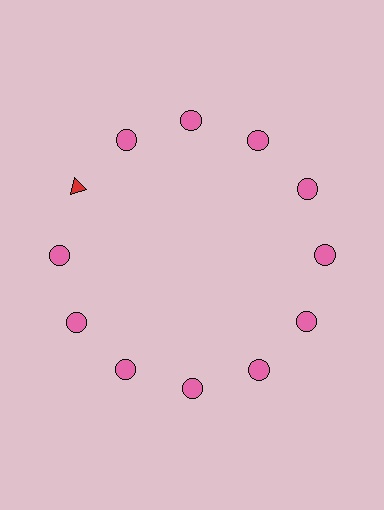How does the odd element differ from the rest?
It differs in both color (red instead of pink) and shape (triangle instead of circle).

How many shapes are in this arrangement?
There are 12 shapes arranged in a ring pattern.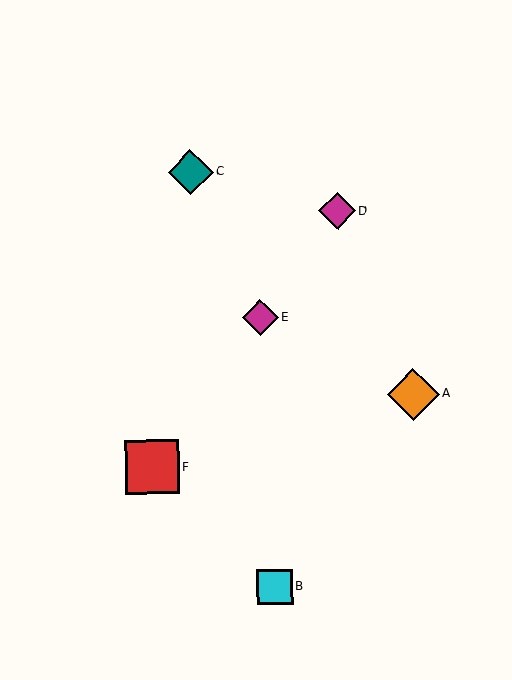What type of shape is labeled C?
Shape C is a teal diamond.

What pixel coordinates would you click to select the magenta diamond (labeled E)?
Click at (260, 317) to select the magenta diamond E.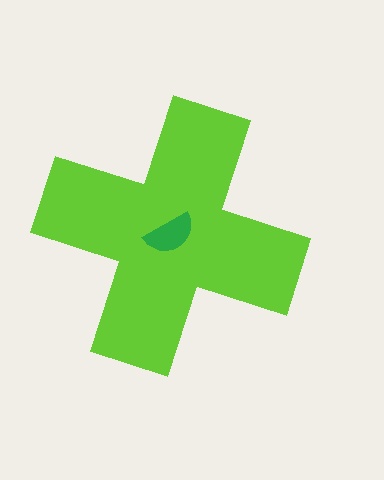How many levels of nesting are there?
2.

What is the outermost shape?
The lime cross.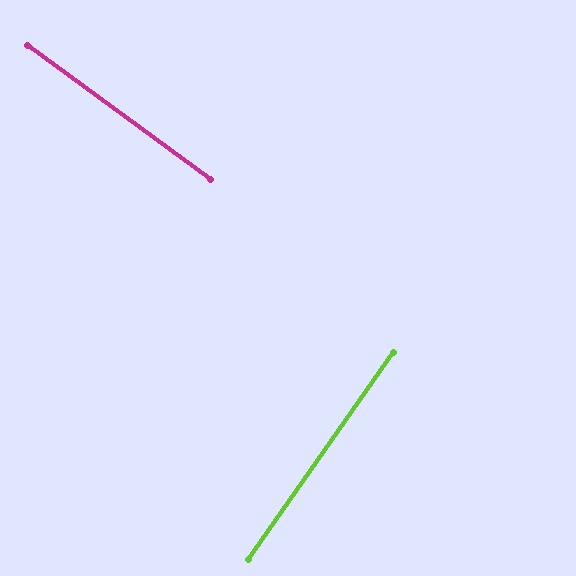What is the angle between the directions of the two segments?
Approximately 88 degrees.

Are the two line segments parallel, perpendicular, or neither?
Perpendicular — they meet at approximately 88°.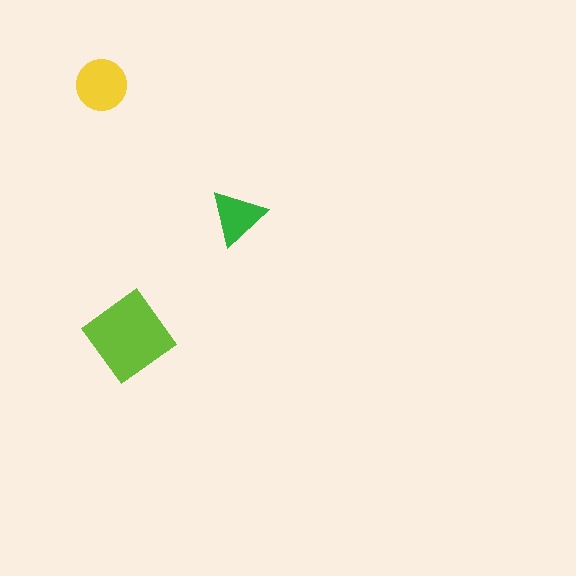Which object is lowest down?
The lime diamond is bottommost.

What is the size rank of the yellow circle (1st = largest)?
2nd.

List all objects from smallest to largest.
The green triangle, the yellow circle, the lime diamond.